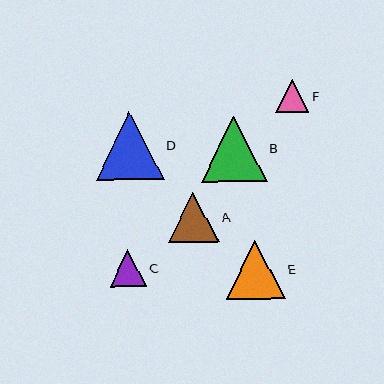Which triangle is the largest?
Triangle D is the largest with a size of approximately 68 pixels.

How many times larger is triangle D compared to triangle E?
Triangle D is approximately 1.1 times the size of triangle E.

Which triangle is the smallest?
Triangle F is the smallest with a size of approximately 33 pixels.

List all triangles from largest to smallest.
From largest to smallest: D, B, E, A, C, F.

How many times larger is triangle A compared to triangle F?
Triangle A is approximately 1.5 times the size of triangle F.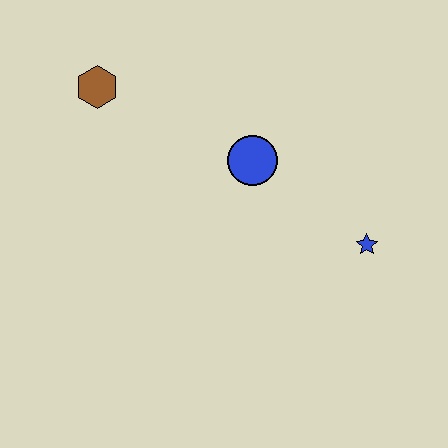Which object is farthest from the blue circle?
The brown hexagon is farthest from the blue circle.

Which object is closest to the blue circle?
The blue star is closest to the blue circle.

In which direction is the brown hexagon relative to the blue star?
The brown hexagon is to the left of the blue star.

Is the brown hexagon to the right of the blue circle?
No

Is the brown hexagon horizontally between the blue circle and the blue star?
No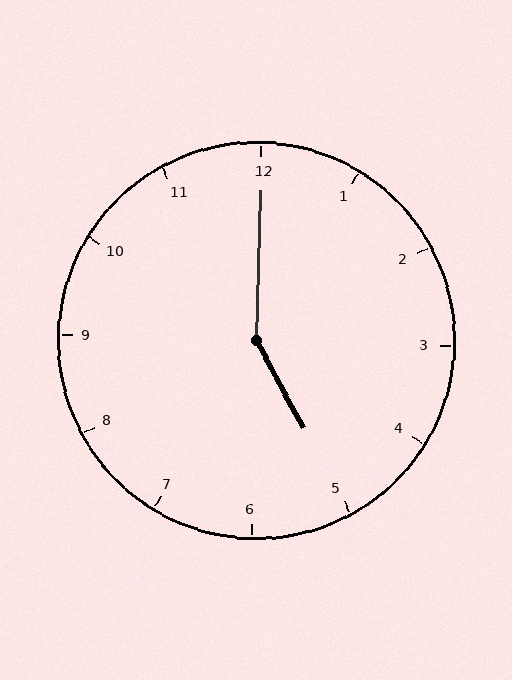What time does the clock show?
5:00.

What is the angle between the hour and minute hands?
Approximately 150 degrees.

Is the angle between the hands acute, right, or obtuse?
It is obtuse.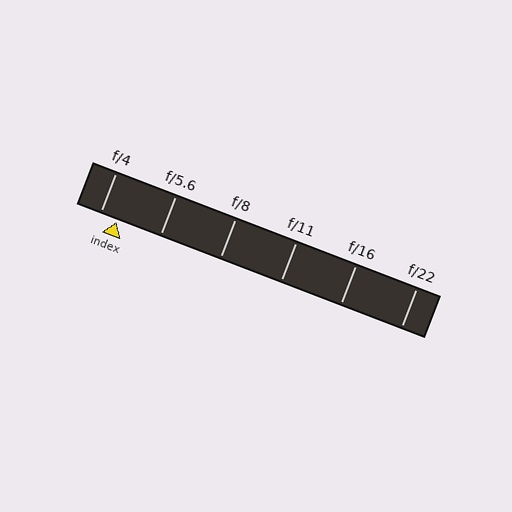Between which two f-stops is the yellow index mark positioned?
The index mark is between f/4 and f/5.6.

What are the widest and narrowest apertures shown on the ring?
The widest aperture shown is f/4 and the narrowest is f/22.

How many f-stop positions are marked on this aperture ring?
There are 6 f-stop positions marked.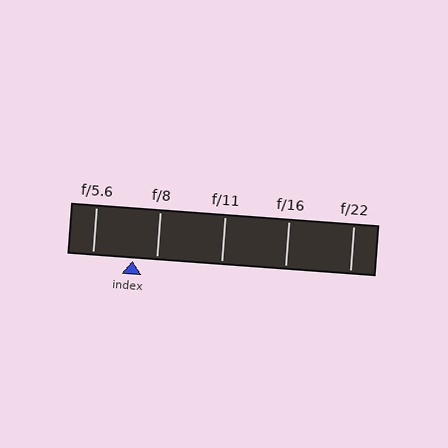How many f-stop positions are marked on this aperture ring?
There are 5 f-stop positions marked.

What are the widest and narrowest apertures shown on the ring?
The widest aperture shown is f/5.6 and the narrowest is f/22.